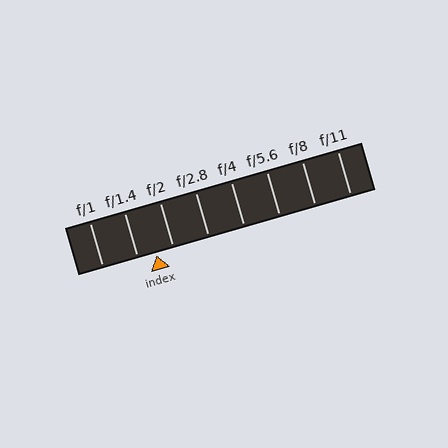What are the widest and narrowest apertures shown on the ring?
The widest aperture shown is f/1 and the narrowest is f/11.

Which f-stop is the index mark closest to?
The index mark is closest to f/2.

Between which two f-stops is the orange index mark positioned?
The index mark is between f/1.4 and f/2.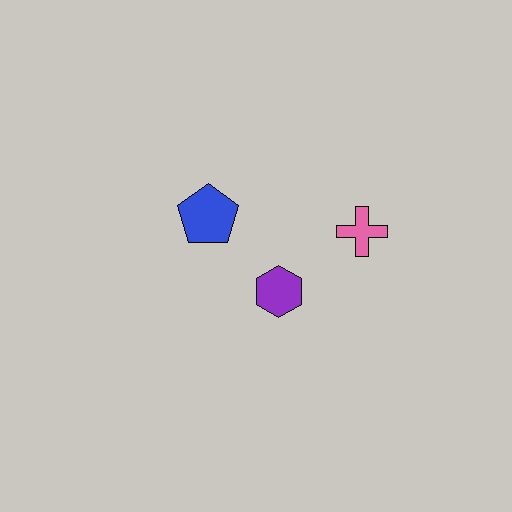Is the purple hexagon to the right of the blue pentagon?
Yes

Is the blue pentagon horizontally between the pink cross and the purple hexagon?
No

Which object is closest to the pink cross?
The purple hexagon is closest to the pink cross.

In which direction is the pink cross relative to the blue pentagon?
The pink cross is to the right of the blue pentagon.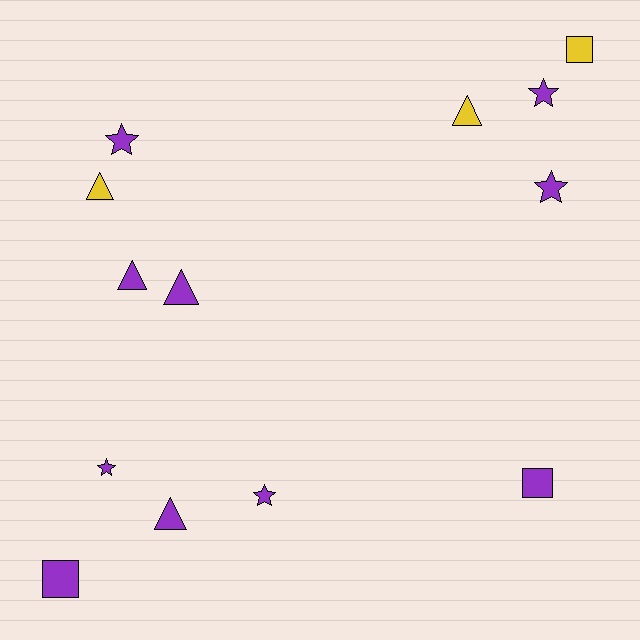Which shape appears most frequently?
Star, with 5 objects.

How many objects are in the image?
There are 13 objects.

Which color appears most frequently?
Purple, with 10 objects.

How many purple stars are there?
There are 5 purple stars.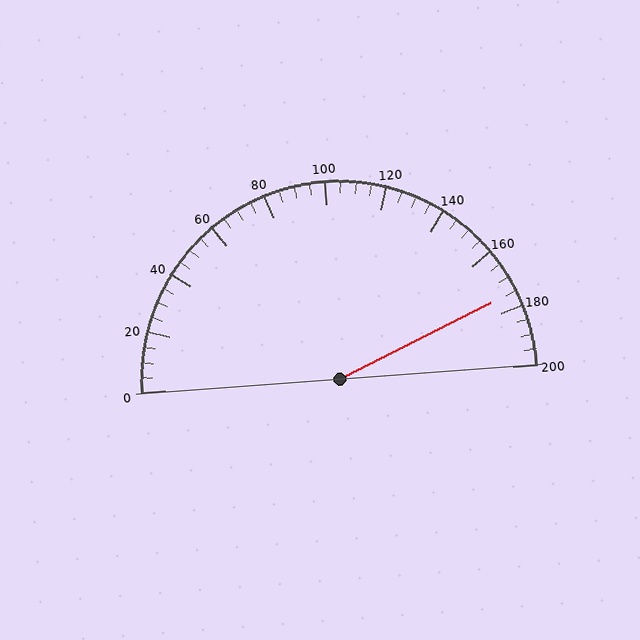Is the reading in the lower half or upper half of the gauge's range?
The reading is in the upper half of the range (0 to 200).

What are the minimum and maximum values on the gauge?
The gauge ranges from 0 to 200.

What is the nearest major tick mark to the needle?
The nearest major tick mark is 180.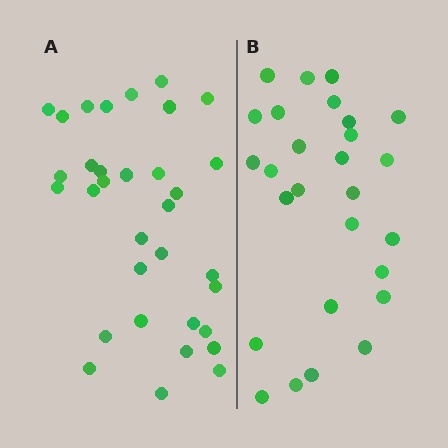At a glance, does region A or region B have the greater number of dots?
Region A (the left region) has more dots.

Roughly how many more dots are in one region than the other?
Region A has about 6 more dots than region B.